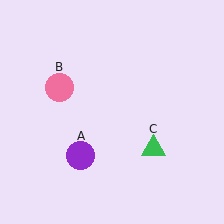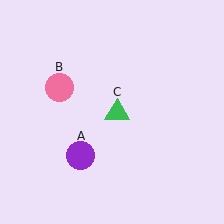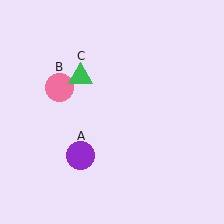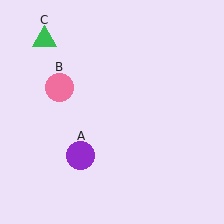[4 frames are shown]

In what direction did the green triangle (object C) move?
The green triangle (object C) moved up and to the left.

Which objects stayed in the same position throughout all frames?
Purple circle (object A) and pink circle (object B) remained stationary.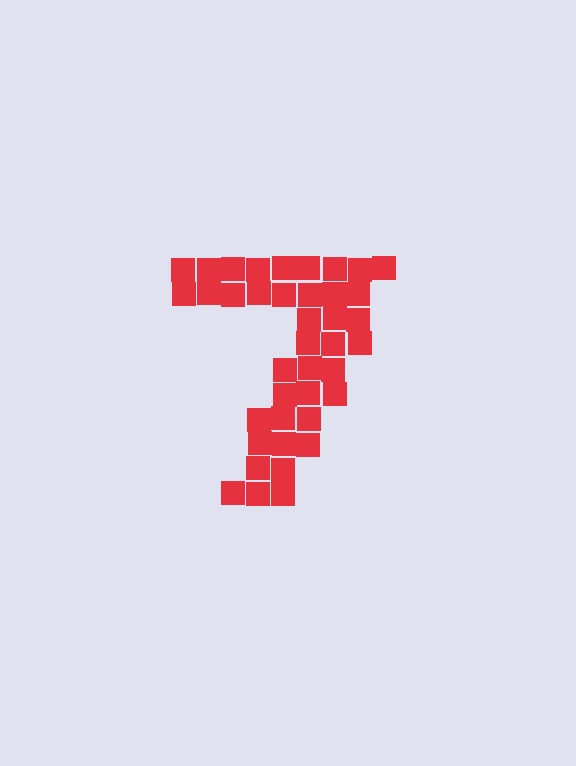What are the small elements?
The small elements are squares.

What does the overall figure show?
The overall figure shows the digit 7.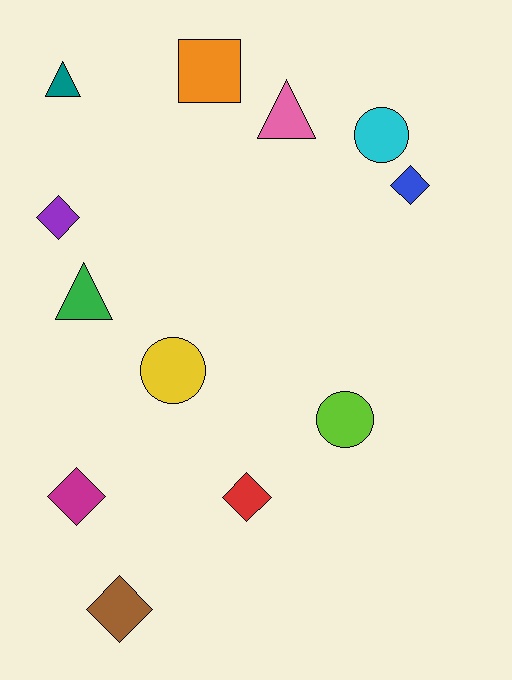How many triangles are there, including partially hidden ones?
There are 3 triangles.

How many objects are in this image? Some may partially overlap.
There are 12 objects.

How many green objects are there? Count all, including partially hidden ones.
There is 1 green object.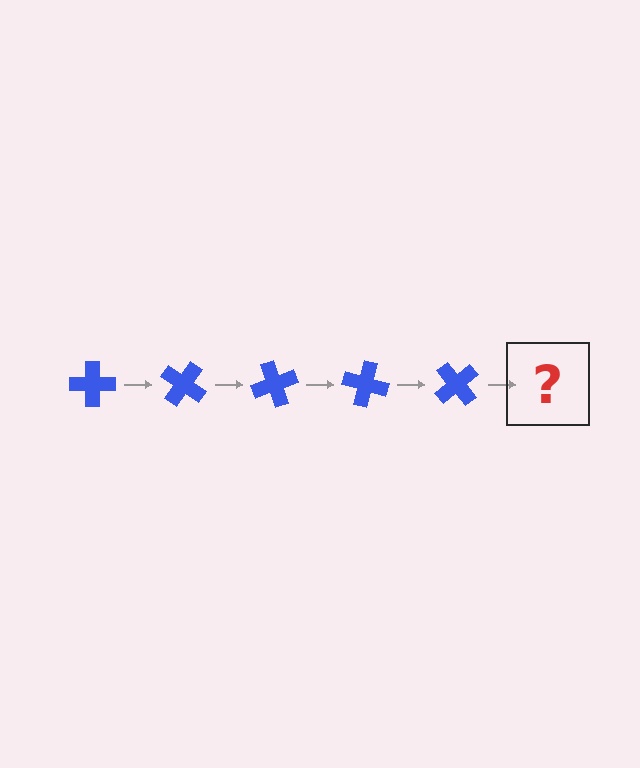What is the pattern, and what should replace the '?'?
The pattern is that the cross rotates 35 degrees each step. The '?' should be a blue cross rotated 175 degrees.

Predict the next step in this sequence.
The next step is a blue cross rotated 175 degrees.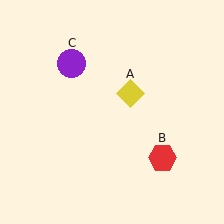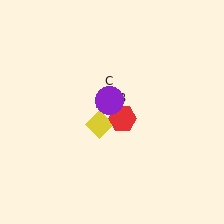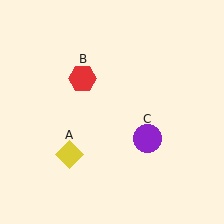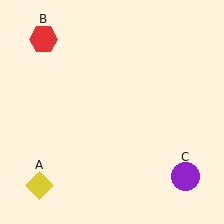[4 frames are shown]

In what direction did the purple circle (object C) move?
The purple circle (object C) moved down and to the right.